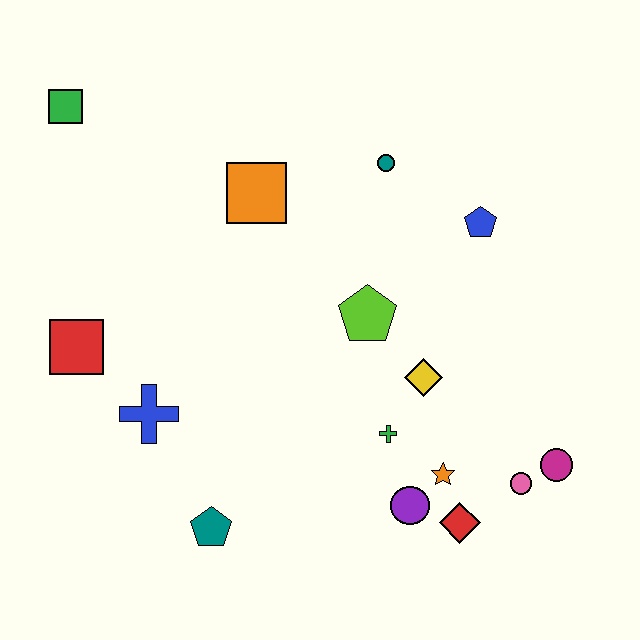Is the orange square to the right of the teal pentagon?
Yes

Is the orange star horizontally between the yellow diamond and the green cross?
No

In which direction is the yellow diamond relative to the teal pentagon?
The yellow diamond is to the right of the teal pentagon.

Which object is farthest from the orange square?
The magenta circle is farthest from the orange square.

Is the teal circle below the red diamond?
No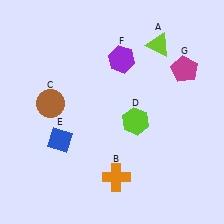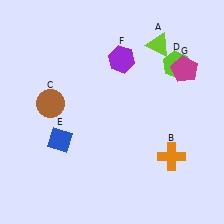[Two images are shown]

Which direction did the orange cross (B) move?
The orange cross (B) moved right.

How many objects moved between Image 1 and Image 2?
2 objects moved between the two images.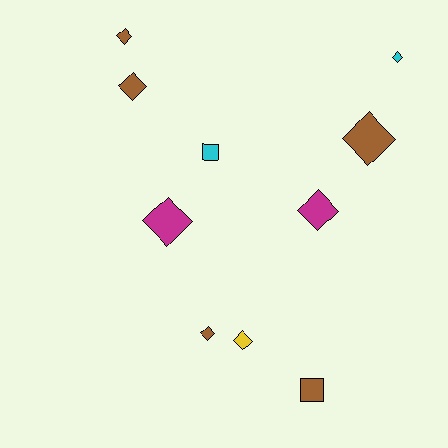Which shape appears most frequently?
Diamond, with 8 objects.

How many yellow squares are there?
There are no yellow squares.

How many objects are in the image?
There are 10 objects.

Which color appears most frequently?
Brown, with 5 objects.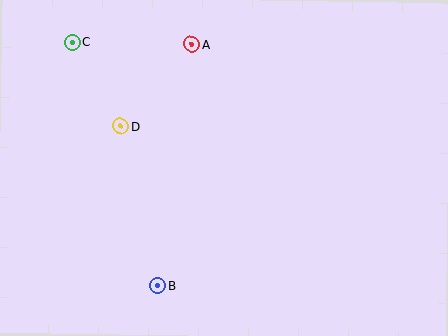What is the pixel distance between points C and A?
The distance between C and A is 120 pixels.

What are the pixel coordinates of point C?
Point C is at (72, 42).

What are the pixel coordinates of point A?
Point A is at (192, 44).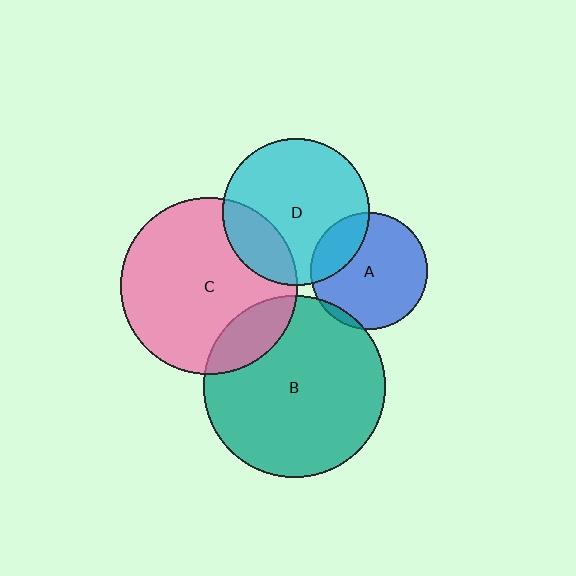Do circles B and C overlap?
Yes.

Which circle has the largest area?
Circle B (teal).